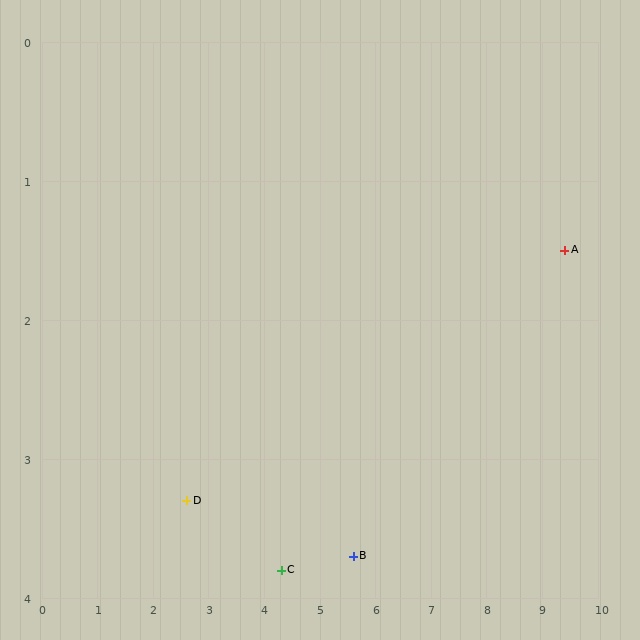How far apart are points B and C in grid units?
Points B and C are about 1.3 grid units apart.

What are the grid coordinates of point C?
Point C is at approximately (4.3, 3.8).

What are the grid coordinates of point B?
Point B is at approximately (5.6, 3.7).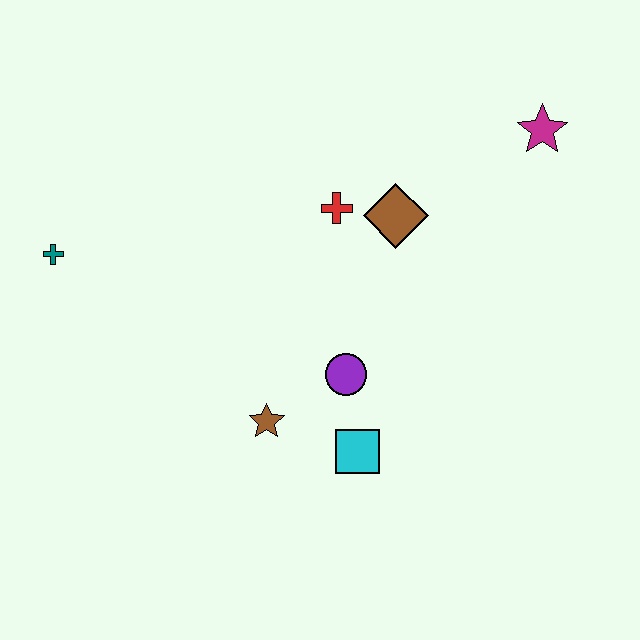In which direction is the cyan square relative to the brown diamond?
The cyan square is below the brown diamond.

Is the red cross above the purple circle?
Yes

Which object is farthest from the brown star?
The magenta star is farthest from the brown star.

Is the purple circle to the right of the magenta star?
No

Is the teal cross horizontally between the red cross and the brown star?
No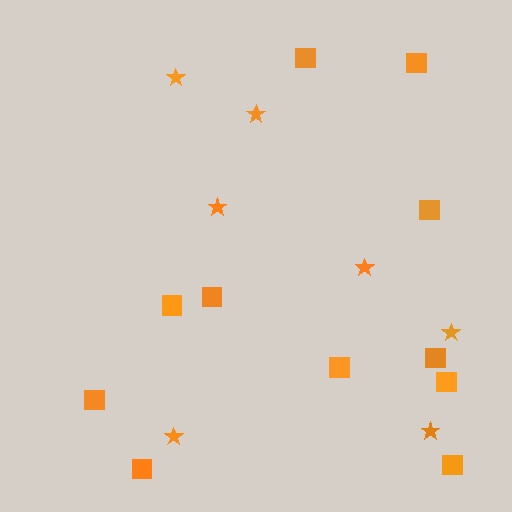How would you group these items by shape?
There are 2 groups: one group of stars (7) and one group of squares (11).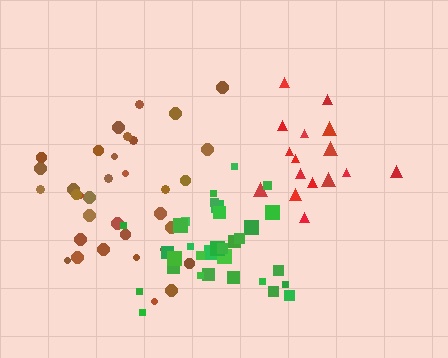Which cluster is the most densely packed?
Green.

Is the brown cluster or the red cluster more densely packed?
Red.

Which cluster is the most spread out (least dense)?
Brown.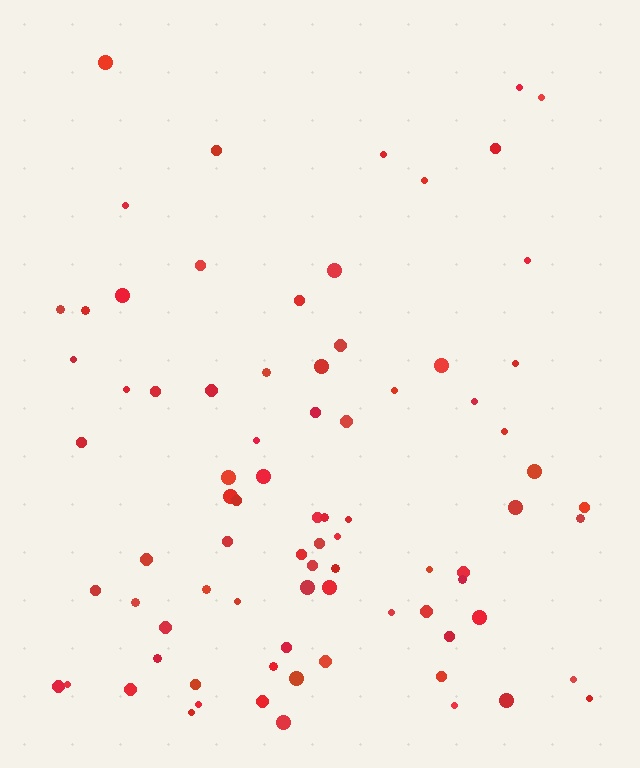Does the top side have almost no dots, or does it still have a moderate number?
Still a moderate number, just noticeably fewer than the bottom.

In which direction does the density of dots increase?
From top to bottom, with the bottom side densest.